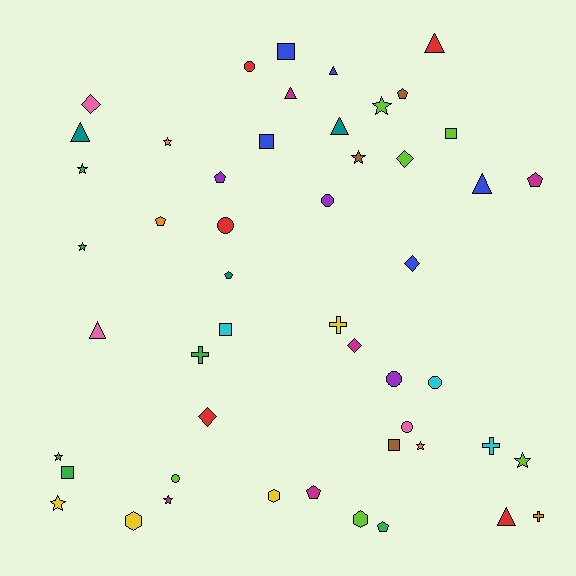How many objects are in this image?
There are 50 objects.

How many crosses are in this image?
There are 4 crosses.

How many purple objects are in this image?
There are 3 purple objects.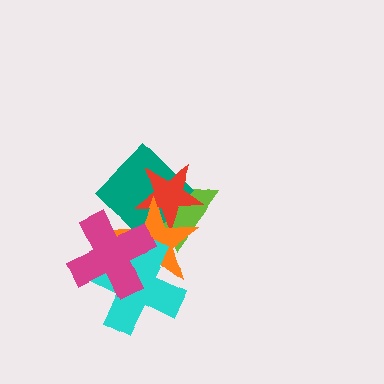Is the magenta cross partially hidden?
No, no other shape covers it.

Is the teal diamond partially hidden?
Yes, it is partially covered by another shape.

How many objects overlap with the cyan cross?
2 objects overlap with the cyan cross.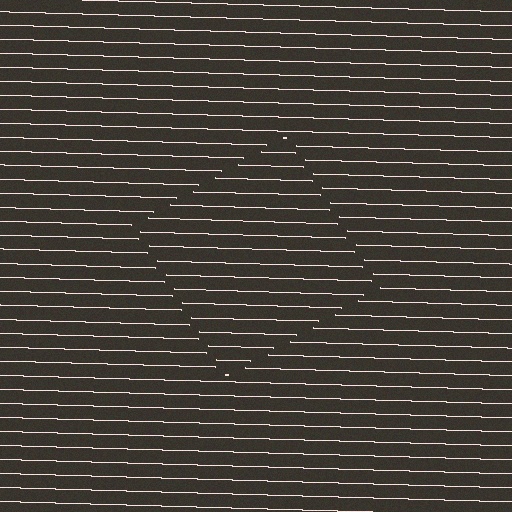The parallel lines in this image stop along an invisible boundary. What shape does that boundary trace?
An illusory square. The interior of the shape contains the same grating, shifted by half a period — the contour is defined by the phase discontinuity where line-ends from the inner and outer gratings abut.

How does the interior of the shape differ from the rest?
The interior of the shape contains the same grating, shifted by half a period — the contour is defined by the phase discontinuity where line-ends from the inner and outer gratings abut.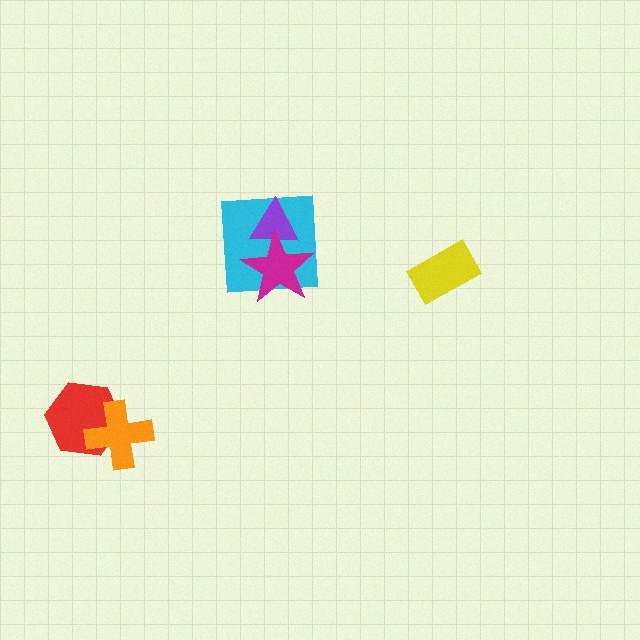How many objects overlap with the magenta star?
2 objects overlap with the magenta star.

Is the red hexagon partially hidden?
Yes, it is partially covered by another shape.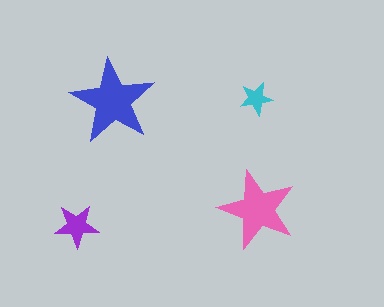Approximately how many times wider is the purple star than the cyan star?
About 1.5 times wider.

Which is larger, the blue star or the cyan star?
The blue one.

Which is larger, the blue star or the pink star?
The blue one.